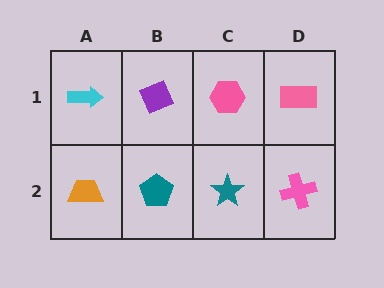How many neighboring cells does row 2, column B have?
3.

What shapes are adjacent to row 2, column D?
A pink rectangle (row 1, column D), a teal star (row 2, column C).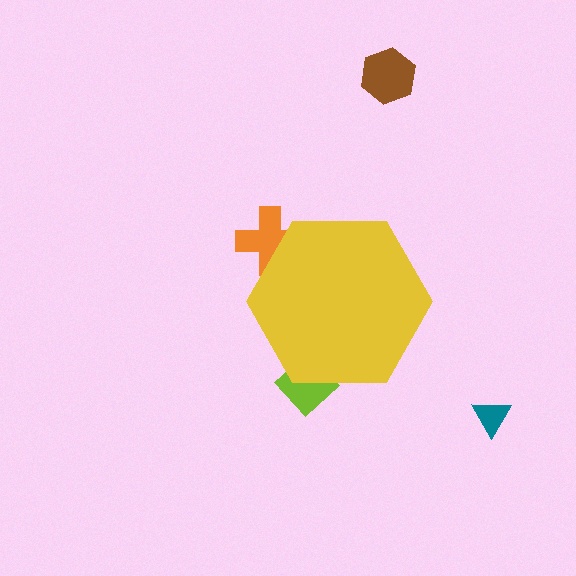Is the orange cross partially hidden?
Yes, the orange cross is partially hidden behind the yellow hexagon.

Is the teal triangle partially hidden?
No, the teal triangle is fully visible.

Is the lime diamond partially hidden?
Yes, the lime diamond is partially hidden behind the yellow hexagon.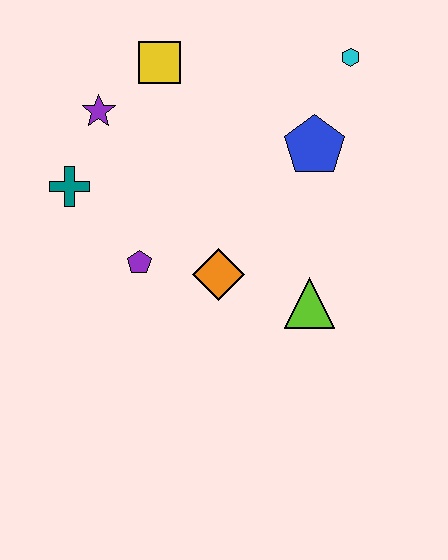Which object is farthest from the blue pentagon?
The teal cross is farthest from the blue pentagon.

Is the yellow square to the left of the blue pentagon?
Yes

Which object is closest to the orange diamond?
The purple pentagon is closest to the orange diamond.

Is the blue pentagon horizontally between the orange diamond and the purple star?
No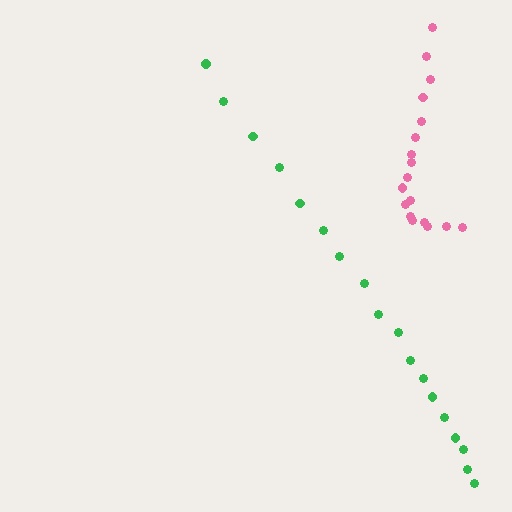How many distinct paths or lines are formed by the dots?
There are 2 distinct paths.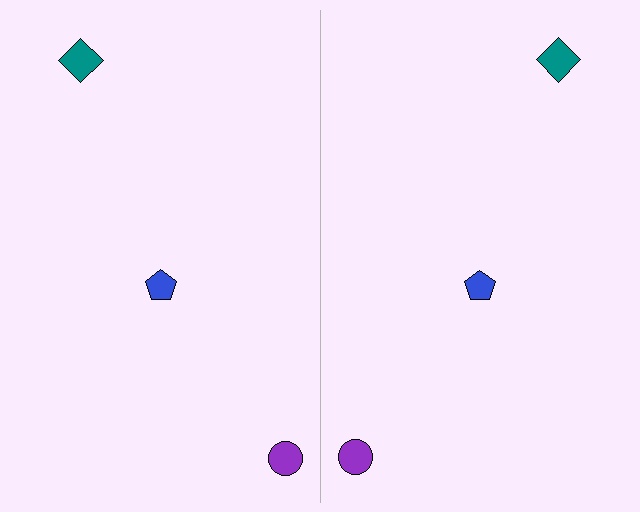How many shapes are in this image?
There are 6 shapes in this image.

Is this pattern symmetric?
Yes, this pattern has bilateral (reflection) symmetry.